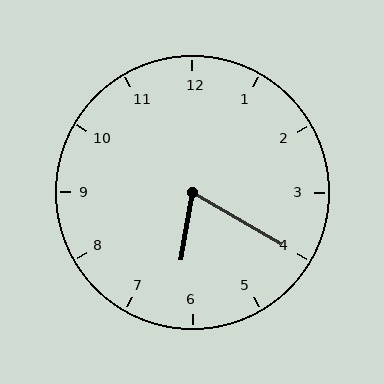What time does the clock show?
6:20.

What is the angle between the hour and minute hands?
Approximately 70 degrees.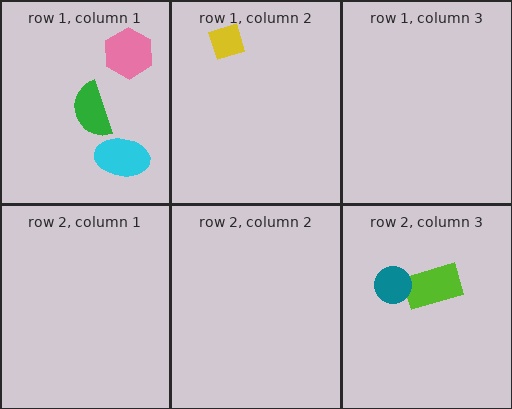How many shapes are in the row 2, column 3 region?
2.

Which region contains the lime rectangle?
The row 2, column 3 region.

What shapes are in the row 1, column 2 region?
The yellow diamond.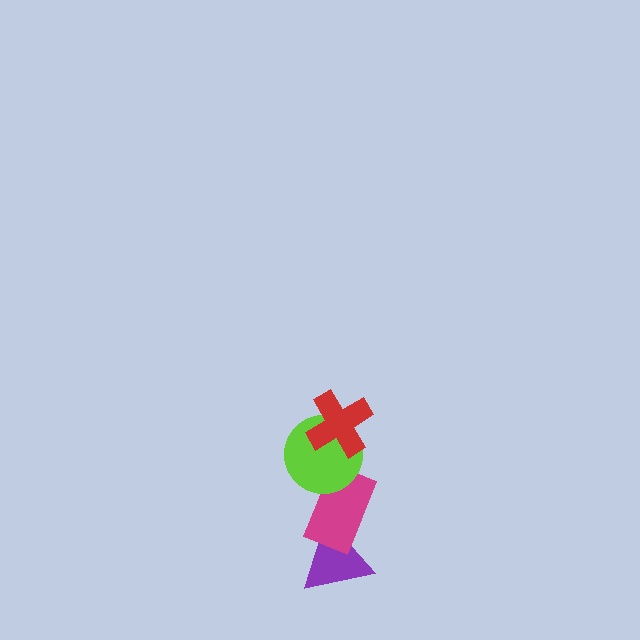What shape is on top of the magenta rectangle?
The lime circle is on top of the magenta rectangle.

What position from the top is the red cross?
The red cross is 1st from the top.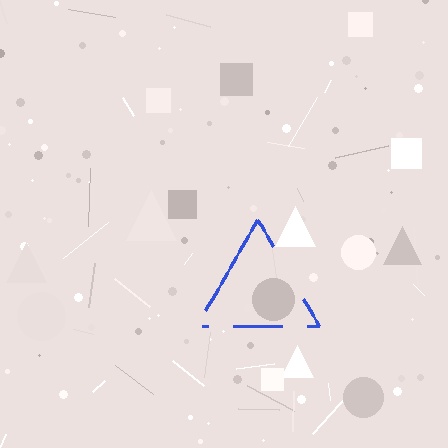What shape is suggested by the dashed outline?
The dashed outline suggests a triangle.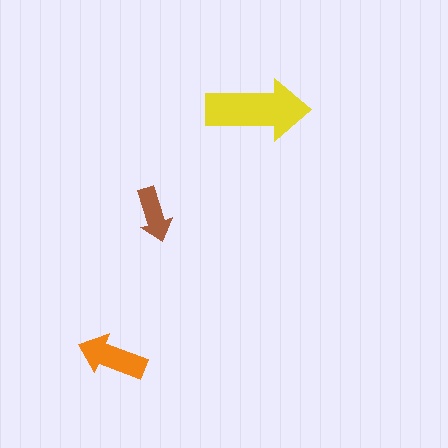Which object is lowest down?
The orange arrow is bottommost.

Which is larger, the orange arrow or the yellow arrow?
The yellow one.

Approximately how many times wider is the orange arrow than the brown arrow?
About 1.5 times wider.